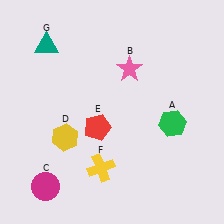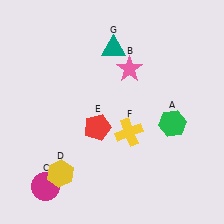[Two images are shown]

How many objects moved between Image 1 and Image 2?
3 objects moved between the two images.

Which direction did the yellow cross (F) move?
The yellow cross (F) moved up.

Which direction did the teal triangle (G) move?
The teal triangle (G) moved right.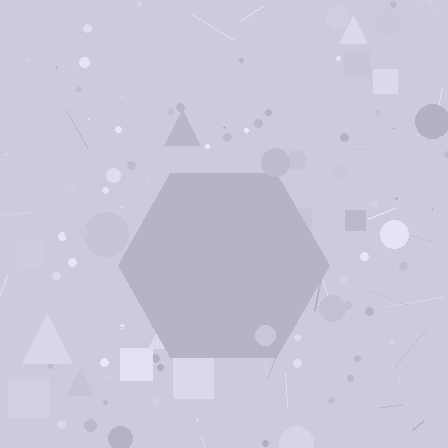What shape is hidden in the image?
A hexagon is hidden in the image.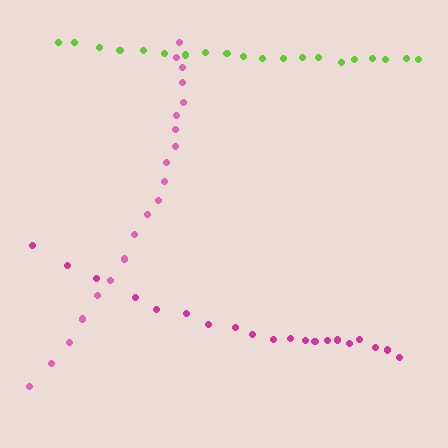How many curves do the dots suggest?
There are 3 distinct paths.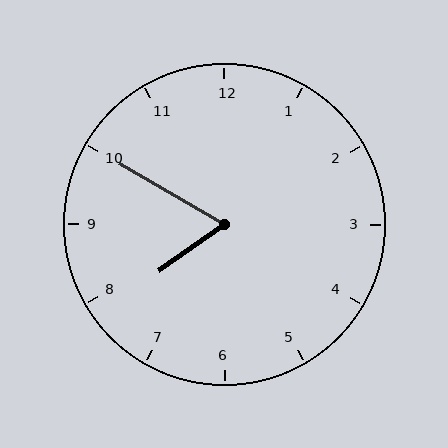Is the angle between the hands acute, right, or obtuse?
It is acute.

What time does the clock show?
7:50.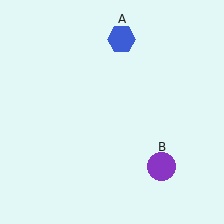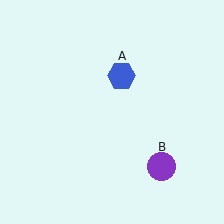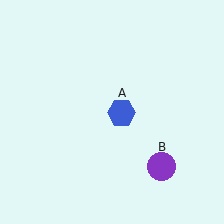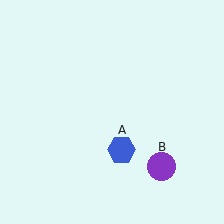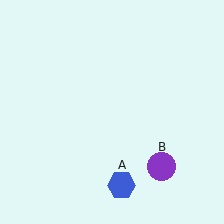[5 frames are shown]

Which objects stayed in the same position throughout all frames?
Purple circle (object B) remained stationary.